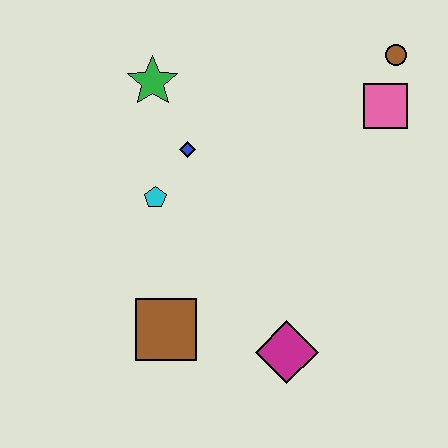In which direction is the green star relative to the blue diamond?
The green star is above the blue diamond.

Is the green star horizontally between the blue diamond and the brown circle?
No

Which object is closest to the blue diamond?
The cyan pentagon is closest to the blue diamond.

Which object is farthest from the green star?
The magenta diamond is farthest from the green star.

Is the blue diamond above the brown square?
Yes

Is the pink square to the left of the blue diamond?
No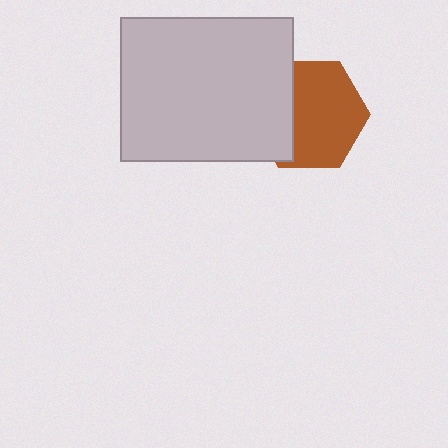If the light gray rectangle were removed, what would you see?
You would see the complete brown hexagon.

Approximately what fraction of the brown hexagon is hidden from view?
Roughly 32% of the brown hexagon is hidden behind the light gray rectangle.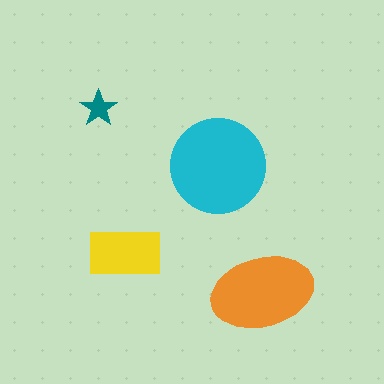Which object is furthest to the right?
The orange ellipse is rightmost.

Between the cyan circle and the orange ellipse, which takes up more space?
The cyan circle.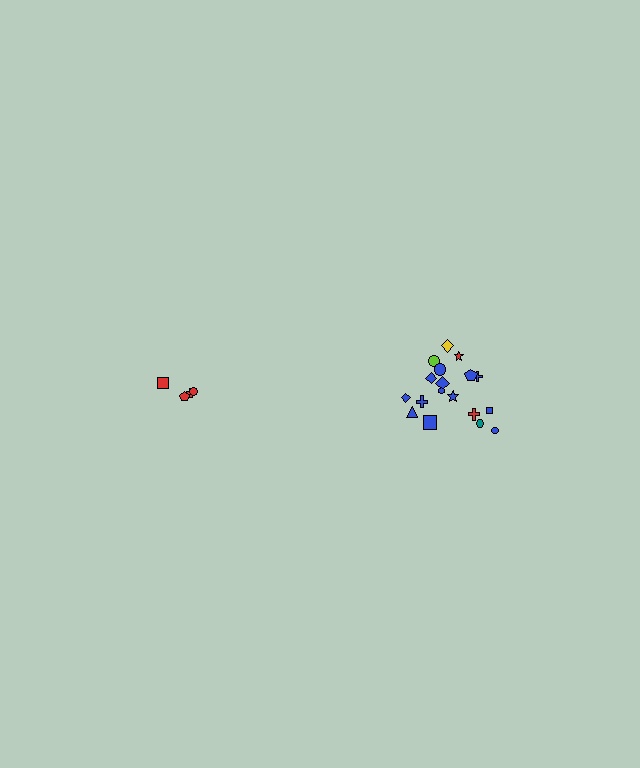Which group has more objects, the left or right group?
The right group.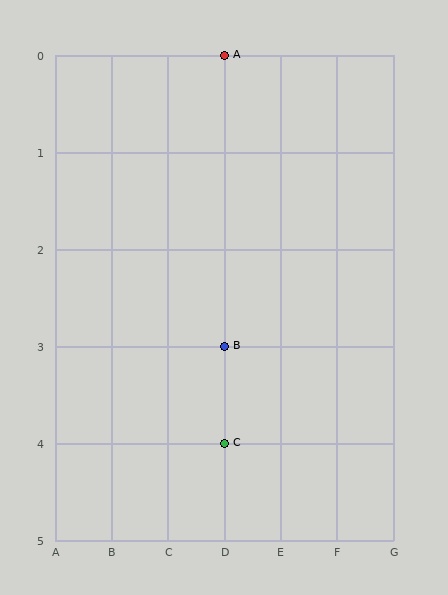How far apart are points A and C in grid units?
Points A and C are 4 rows apart.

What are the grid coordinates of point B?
Point B is at grid coordinates (D, 3).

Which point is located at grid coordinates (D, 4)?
Point C is at (D, 4).